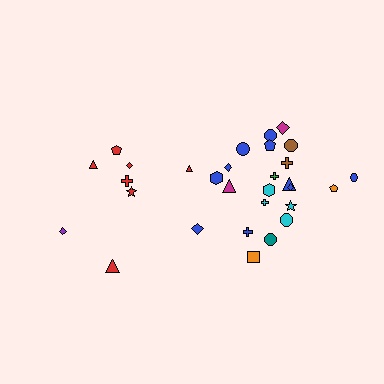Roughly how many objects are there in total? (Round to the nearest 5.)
Roughly 30 objects in total.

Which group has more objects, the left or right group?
The right group.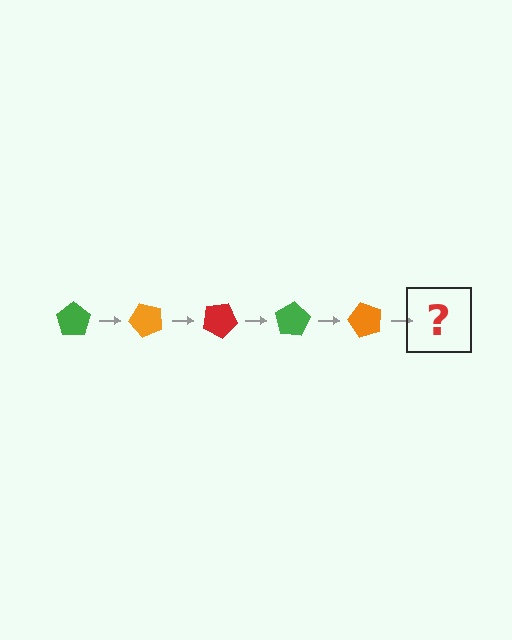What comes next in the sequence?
The next element should be a red pentagon, rotated 250 degrees from the start.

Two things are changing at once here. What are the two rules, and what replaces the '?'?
The two rules are that it rotates 50 degrees each step and the color cycles through green, orange, and red. The '?' should be a red pentagon, rotated 250 degrees from the start.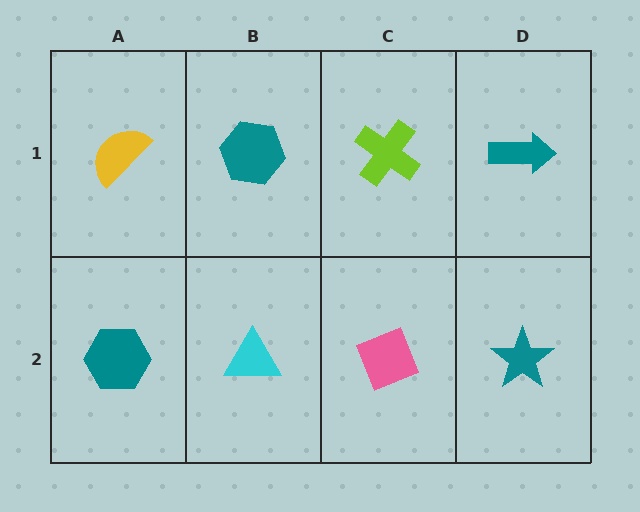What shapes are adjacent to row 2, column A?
A yellow semicircle (row 1, column A), a cyan triangle (row 2, column B).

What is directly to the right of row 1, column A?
A teal hexagon.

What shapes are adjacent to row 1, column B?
A cyan triangle (row 2, column B), a yellow semicircle (row 1, column A), a lime cross (row 1, column C).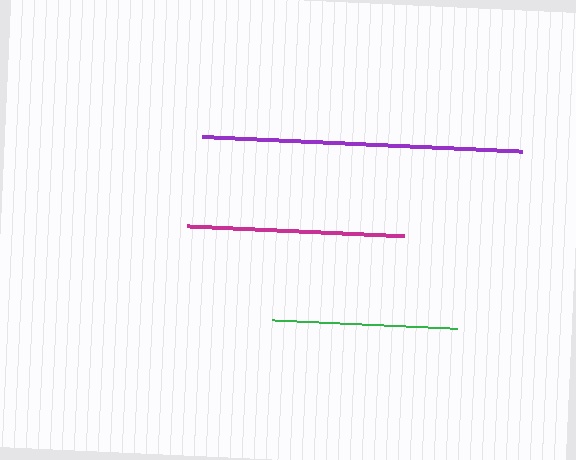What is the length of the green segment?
The green segment is approximately 185 pixels long.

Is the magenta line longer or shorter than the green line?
The magenta line is longer than the green line.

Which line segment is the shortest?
The green line is the shortest at approximately 185 pixels.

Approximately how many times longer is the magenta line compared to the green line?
The magenta line is approximately 1.2 times the length of the green line.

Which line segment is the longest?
The purple line is the longest at approximately 320 pixels.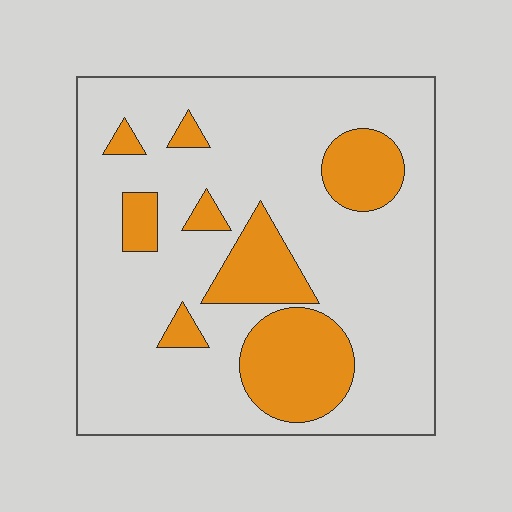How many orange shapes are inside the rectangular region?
8.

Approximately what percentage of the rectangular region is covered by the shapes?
Approximately 20%.